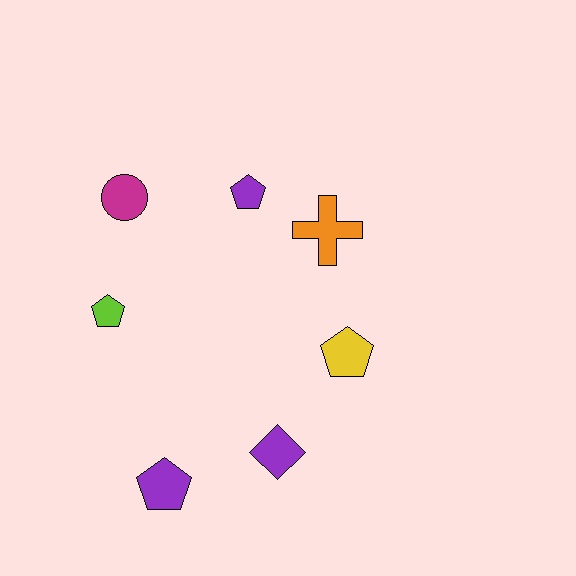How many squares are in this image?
There are no squares.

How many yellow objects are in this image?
There is 1 yellow object.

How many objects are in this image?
There are 7 objects.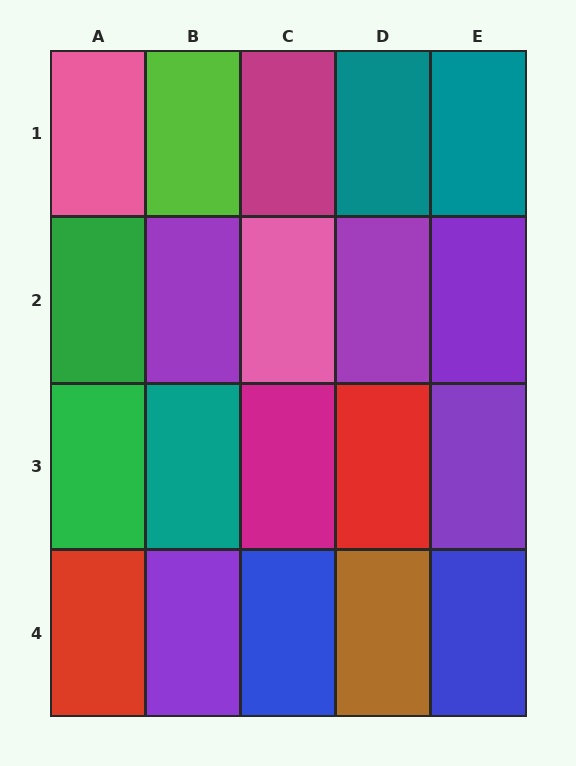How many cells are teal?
3 cells are teal.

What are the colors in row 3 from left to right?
Green, teal, magenta, red, purple.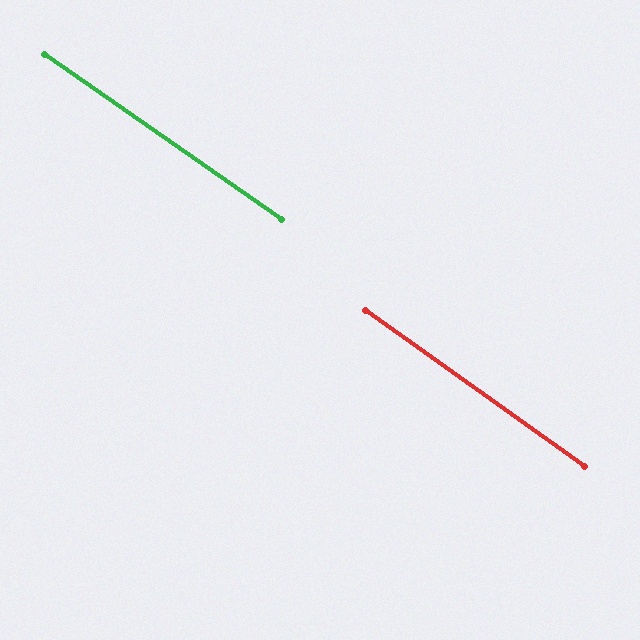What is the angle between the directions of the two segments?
Approximately 1 degree.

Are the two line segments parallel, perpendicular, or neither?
Parallel — their directions differ by only 0.6°.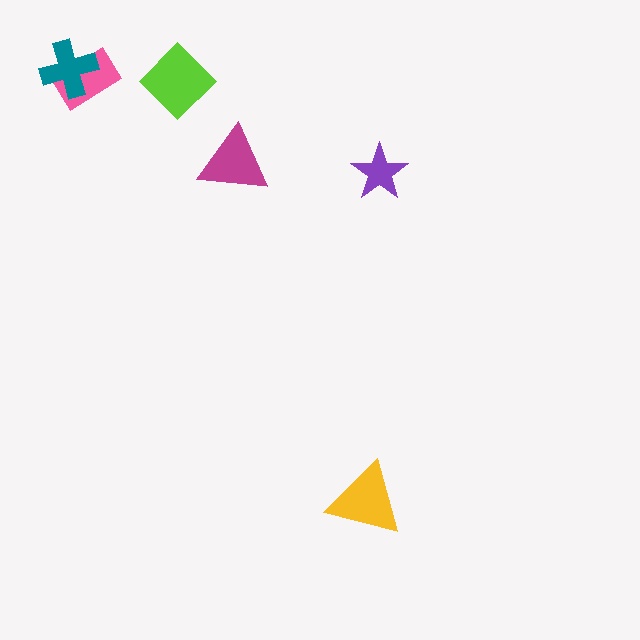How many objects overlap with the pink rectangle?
1 object overlaps with the pink rectangle.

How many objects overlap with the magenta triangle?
0 objects overlap with the magenta triangle.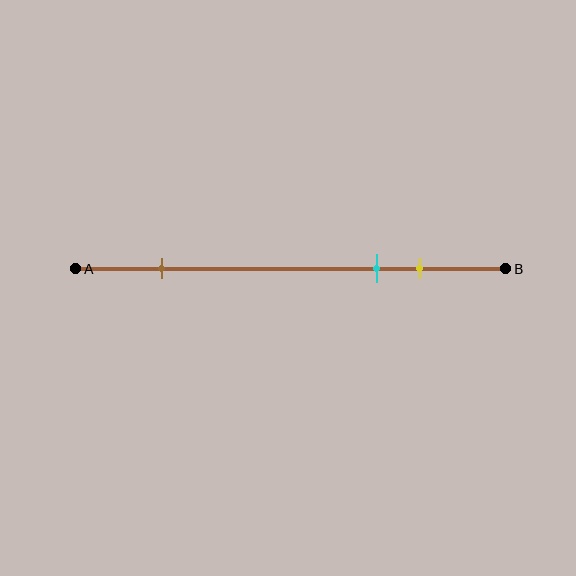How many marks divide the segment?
There are 3 marks dividing the segment.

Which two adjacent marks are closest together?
The cyan and yellow marks are the closest adjacent pair.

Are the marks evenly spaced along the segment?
No, the marks are not evenly spaced.